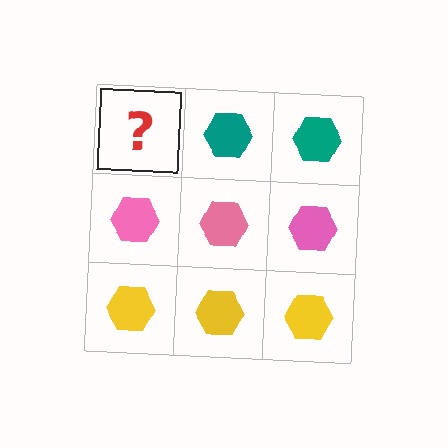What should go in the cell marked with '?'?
The missing cell should contain a teal hexagon.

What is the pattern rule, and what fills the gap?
The rule is that each row has a consistent color. The gap should be filled with a teal hexagon.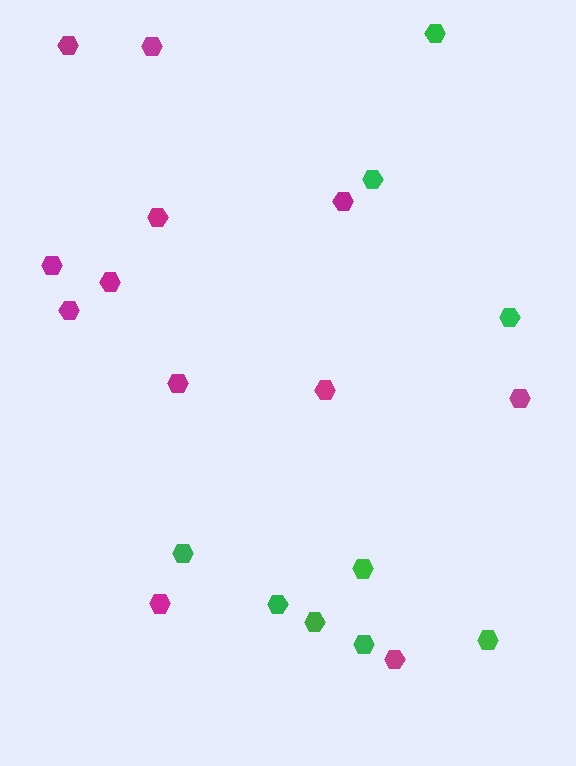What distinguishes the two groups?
There are 2 groups: one group of green hexagons (9) and one group of magenta hexagons (12).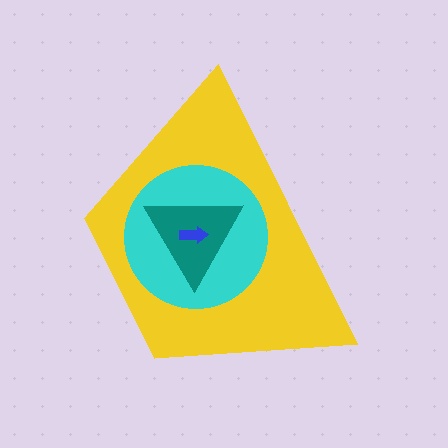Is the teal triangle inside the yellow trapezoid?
Yes.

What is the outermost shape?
The yellow trapezoid.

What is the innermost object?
The blue arrow.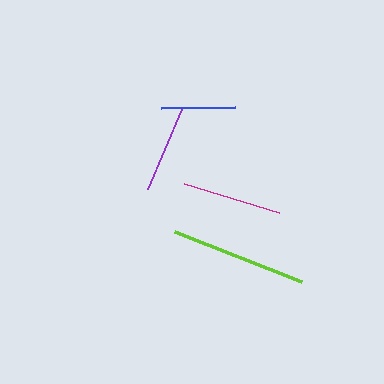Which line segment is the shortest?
The blue line is the shortest at approximately 75 pixels.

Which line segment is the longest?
The lime line is the longest at approximately 136 pixels.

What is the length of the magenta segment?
The magenta segment is approximately 100 pixels long.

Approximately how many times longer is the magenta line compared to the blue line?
The magenta line is approximately 1.3 times the length of the blue line.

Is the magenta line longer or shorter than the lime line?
The lime line is longer than the magenta line.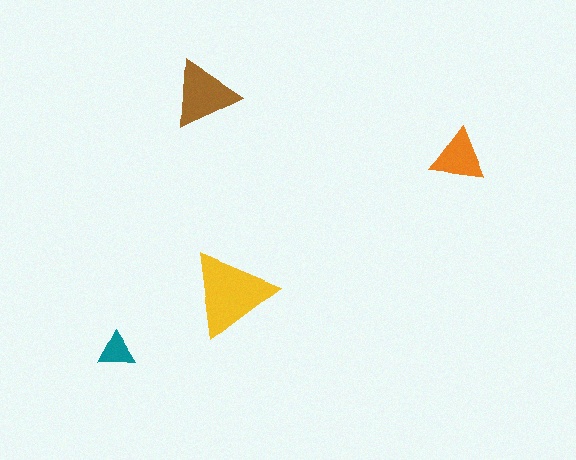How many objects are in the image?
There are 4 objects in the image.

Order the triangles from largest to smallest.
the yellow one, the brown one, the orange one, the teal one.